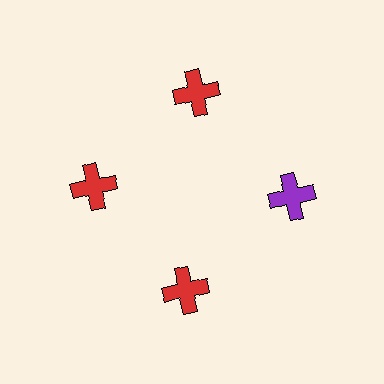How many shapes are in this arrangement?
There are 4 shapes arranged in a ring pattern.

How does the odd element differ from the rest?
It has a different color: purple instead of red.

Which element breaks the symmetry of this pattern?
The purple cross at roughly the 3 o'clock position breaks the symmetry. All other shapes are red crosses.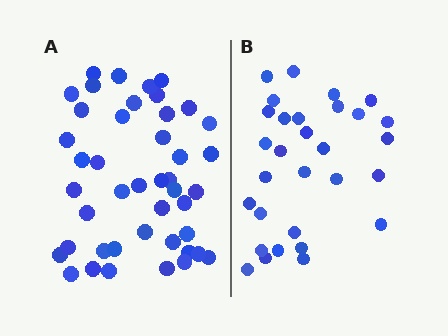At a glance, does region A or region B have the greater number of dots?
Region A (the left region) has more dots.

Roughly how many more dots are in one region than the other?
Region A has approximately 15 more dots than region B.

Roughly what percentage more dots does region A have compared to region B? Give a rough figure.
About 45% more.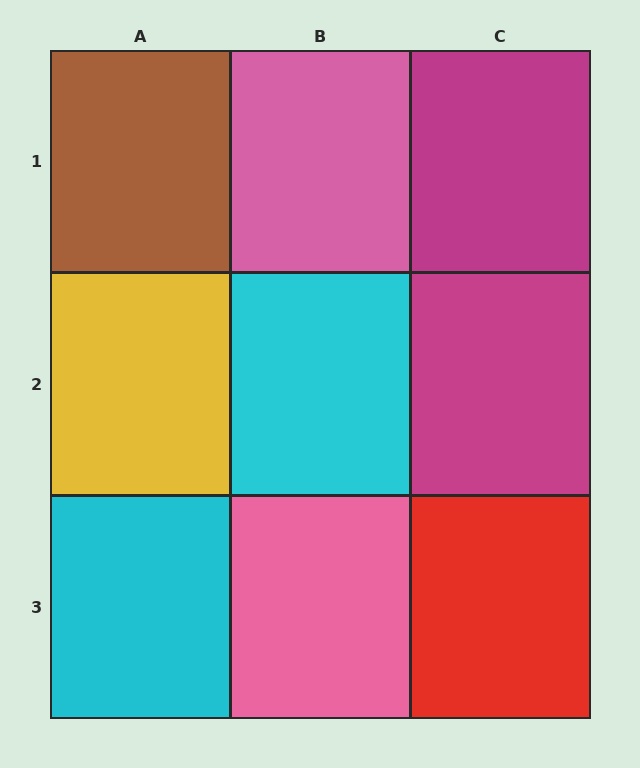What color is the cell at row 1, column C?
Magenta.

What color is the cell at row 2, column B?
Cyan.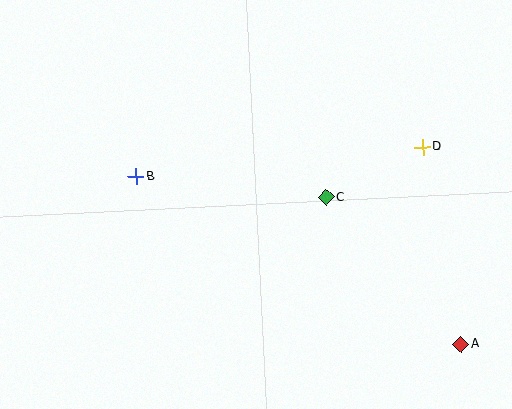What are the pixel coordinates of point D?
Point D is at (423, 147).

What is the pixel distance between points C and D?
The distance between C and D is 109 pixels.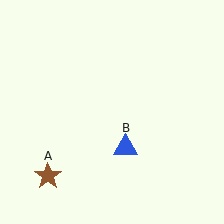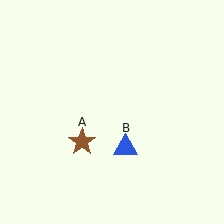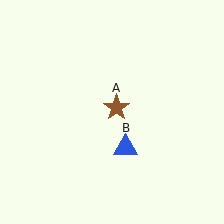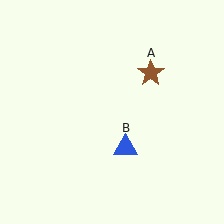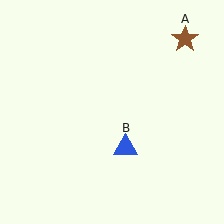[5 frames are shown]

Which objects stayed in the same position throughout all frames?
Blue triangle (object B) remained stationary.